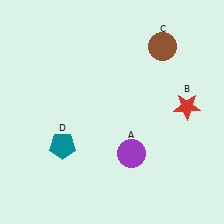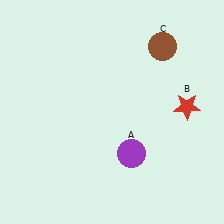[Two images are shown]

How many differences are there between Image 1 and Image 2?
There is 1 difference between the two images.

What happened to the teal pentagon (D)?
The teal pentagon (D) was removed in Image 2. It was in the bottom-left area of Image 1.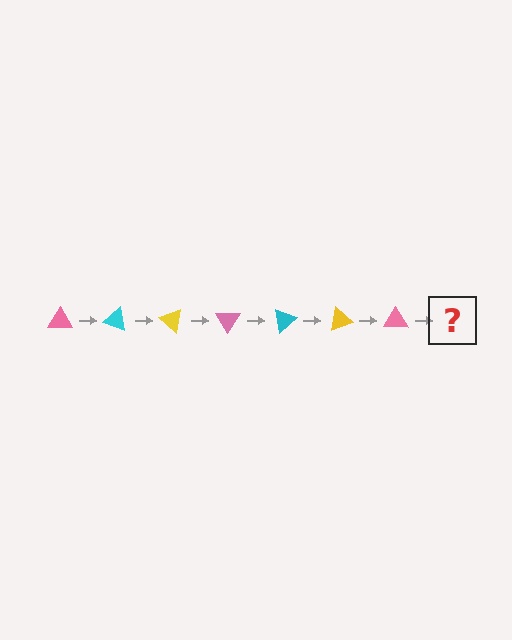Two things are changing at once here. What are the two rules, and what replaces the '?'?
The two rules are that it rotates 20 degrees each step and the color cycles through pink, cyan, and yellow. The '?' should be a cyan triangle, rotated 140 degrees from the start.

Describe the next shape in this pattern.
It should be a cyan triangle, rotated 140 degrees from the start.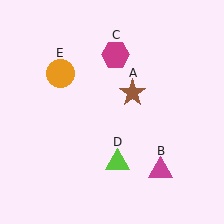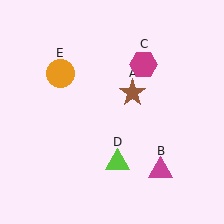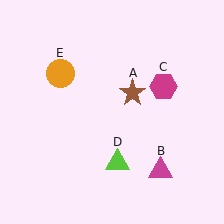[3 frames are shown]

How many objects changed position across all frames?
1 object changed position: magenta hexagon (object C).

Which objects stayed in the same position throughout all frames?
Brown star (object A) and magenta triangle (object B) and lime triangle (object D) and orange circle (object E) remained stationary.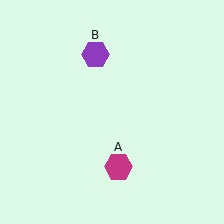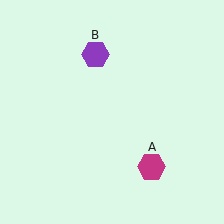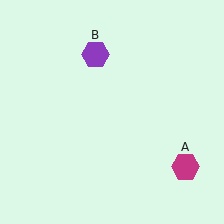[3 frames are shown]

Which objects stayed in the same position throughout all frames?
Purple hexagon (object B) remained stationary.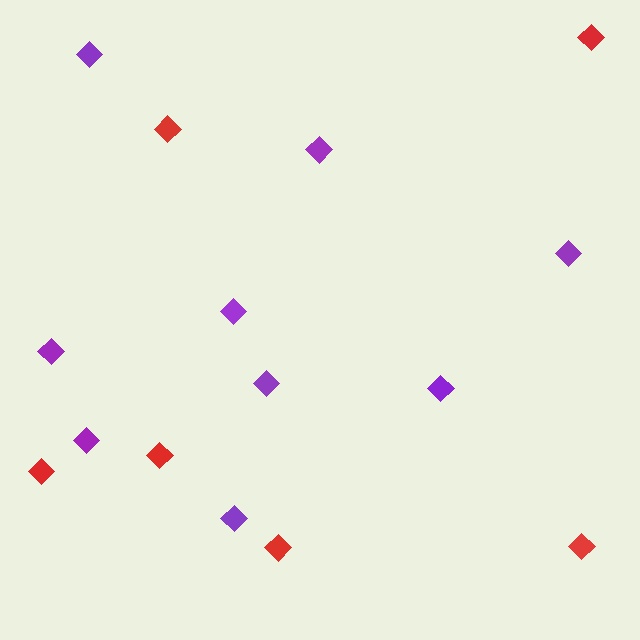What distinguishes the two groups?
There are 2 groups: one group of purple diamonds (9) and one group of red diamonds (6).